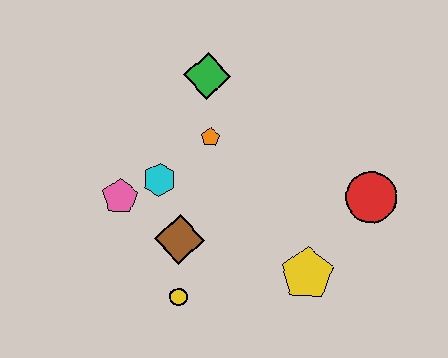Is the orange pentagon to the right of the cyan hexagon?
Yes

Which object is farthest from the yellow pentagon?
The green diamond is farthest from the yellow pentagon.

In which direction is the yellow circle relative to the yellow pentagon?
The yellow circle is to the left of the yellow pentagon.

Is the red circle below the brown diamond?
No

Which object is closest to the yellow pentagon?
The red circle is closest to the yellow pentagon.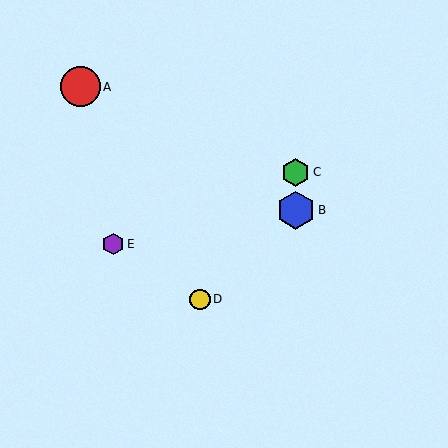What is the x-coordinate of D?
Object D is at x≈200.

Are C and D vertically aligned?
No, C is at x≈296 and D is at x≈200.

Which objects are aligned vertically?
Objects B, C are aligned vertically.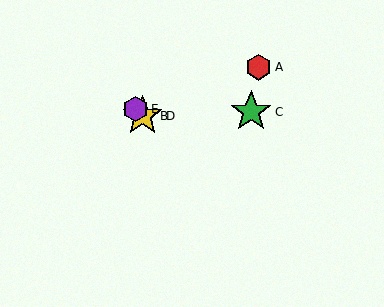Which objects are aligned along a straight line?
Objects B, D, E are aligned along a straight line.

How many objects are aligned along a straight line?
3 objects (B, D, E) are aligned along a straight line.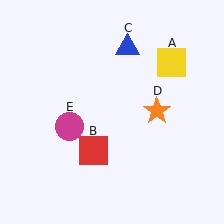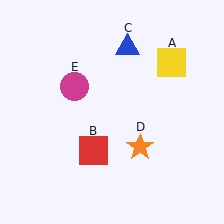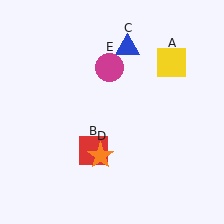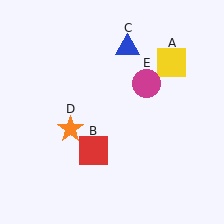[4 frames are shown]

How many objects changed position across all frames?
2 objects changed position: orange star (object D), magenta circle (object E).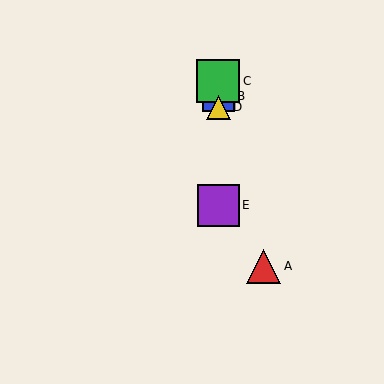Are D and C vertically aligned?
Yes, both are at x≈218.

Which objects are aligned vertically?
Objects B, C, D, E are aligned vertically.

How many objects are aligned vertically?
4 objects (B, C, D, E) are aligned vertically.